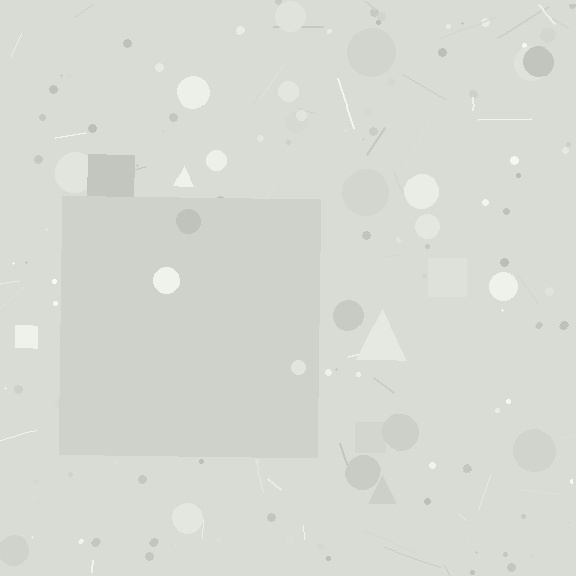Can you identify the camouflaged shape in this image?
The camouflaged shape is a square.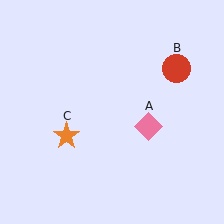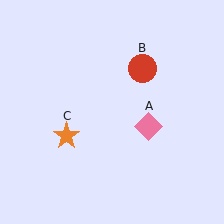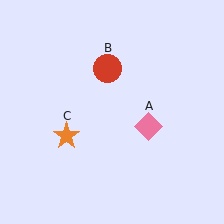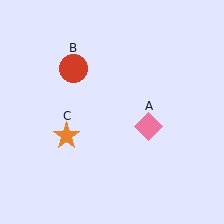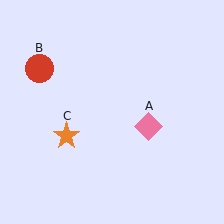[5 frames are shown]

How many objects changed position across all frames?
1 object changed position: red circle (object B).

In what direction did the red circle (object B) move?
The red circle (object B) moved left.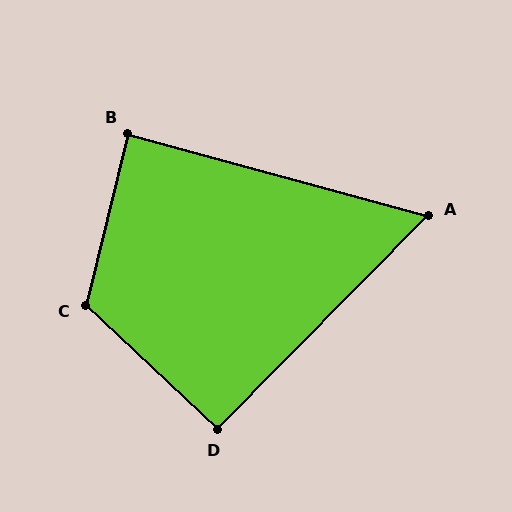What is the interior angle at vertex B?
Approximately 89 degrees (approximately right).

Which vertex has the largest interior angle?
C, at approximately 119 degrees.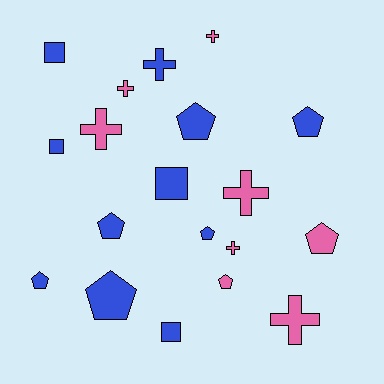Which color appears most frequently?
Blue, with 11 objects.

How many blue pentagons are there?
There are 6 blue pentagons.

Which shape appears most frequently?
Pentagon, with 8 objects.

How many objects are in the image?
There are 19 objects.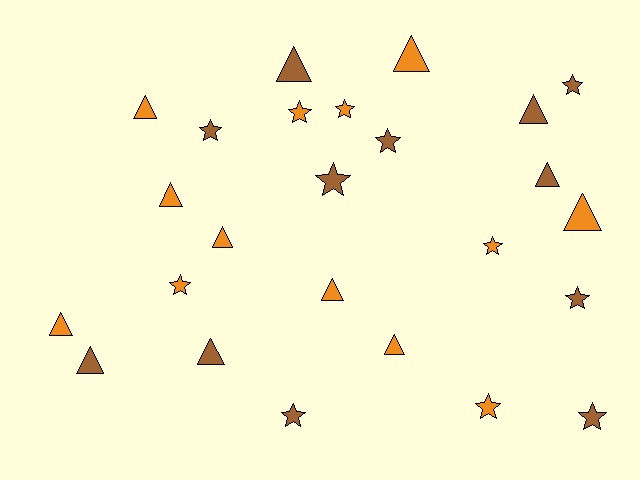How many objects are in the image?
There are 25 objects.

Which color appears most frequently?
Orange, with 13 objects.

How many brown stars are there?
There are 7 brown stars.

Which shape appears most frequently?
Triangle, with 13 objects.